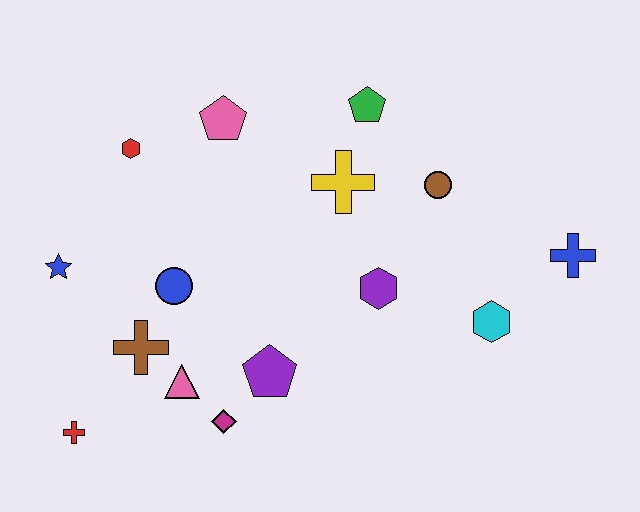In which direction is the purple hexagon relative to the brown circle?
The purple hexagon is below the brown circle.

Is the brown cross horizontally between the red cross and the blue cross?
Yes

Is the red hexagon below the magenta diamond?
No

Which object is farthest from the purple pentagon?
The blue cross is farthest from the purple pentagon.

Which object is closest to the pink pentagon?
The red hexagon is closest to the pink pentagon.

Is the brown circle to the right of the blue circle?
Yes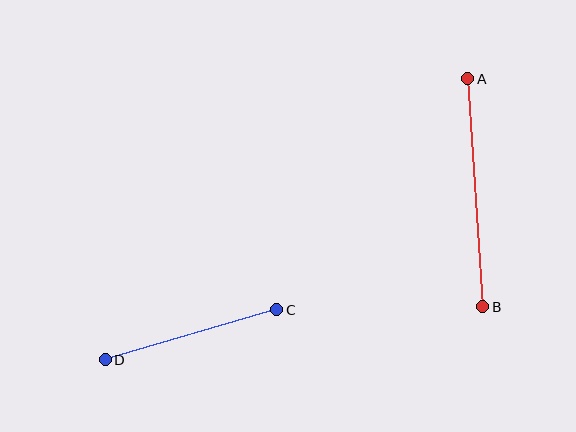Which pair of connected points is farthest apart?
Points A and B are farthest apart.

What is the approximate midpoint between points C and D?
The midpoint is at approximately (191, 335) pixels.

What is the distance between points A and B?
The distance is approximately 229 pixels.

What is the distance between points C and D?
The distance is approximately 179 pixels.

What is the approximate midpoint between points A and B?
The midpoint is at approximately (475, 193) pixels.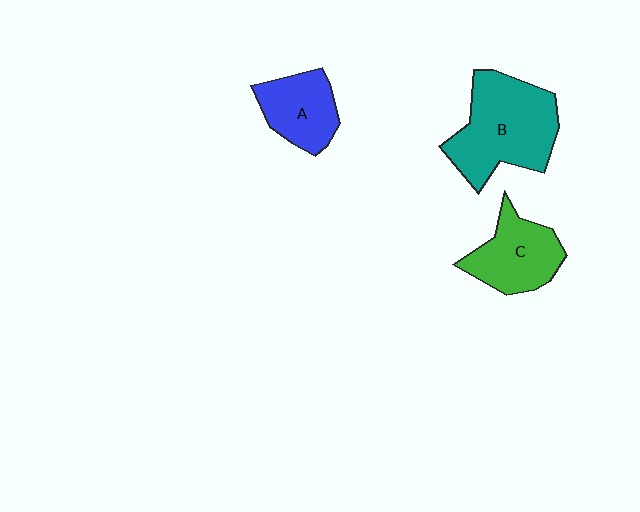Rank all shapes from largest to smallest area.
From largest to smallest: B (teal), C (green), A (blue).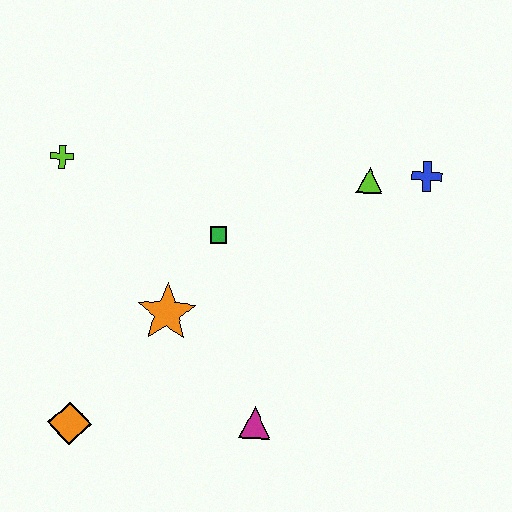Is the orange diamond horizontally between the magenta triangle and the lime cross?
Yes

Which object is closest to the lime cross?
The green square is closest to the lime cross.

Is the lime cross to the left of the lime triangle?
Yes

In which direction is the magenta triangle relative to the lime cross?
The magenta triangle is below the lime cross.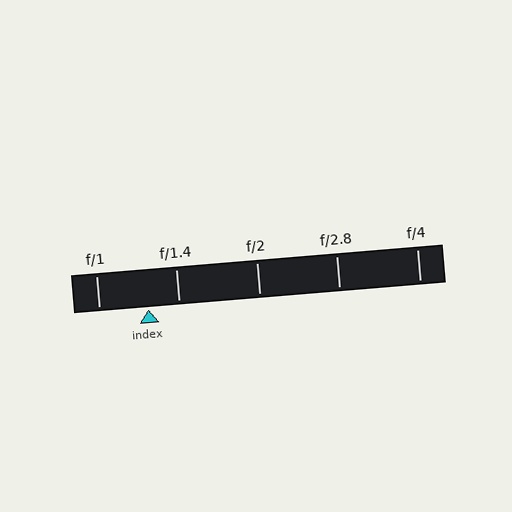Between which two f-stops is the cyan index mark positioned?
The index mark is between f/1 and f/1.4.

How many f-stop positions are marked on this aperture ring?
There are 5 f-stop positions marked.